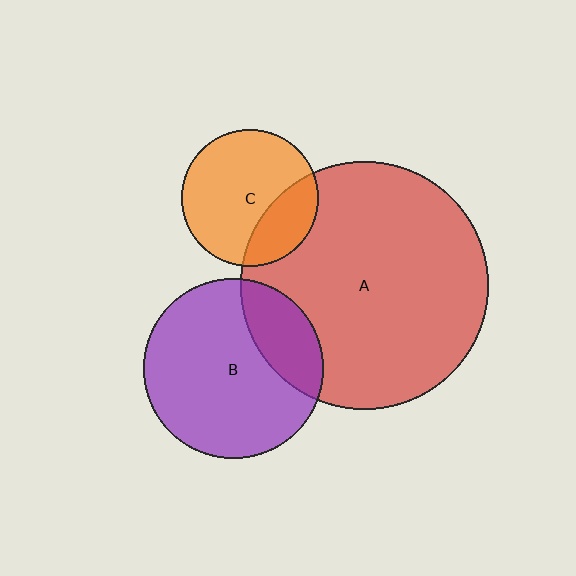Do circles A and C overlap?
Yes.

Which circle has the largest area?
Circle A (red).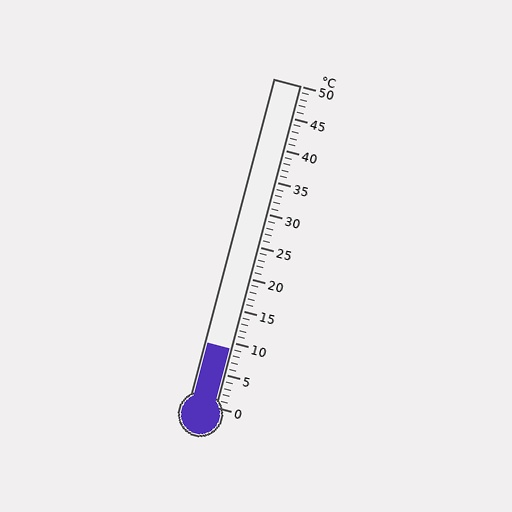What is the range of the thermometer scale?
The thermometer scale ranges from 0°C to 50°C.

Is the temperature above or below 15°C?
The temperature is below 15°C.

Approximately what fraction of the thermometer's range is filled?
The thermometer is filled to approximately 20% of its range.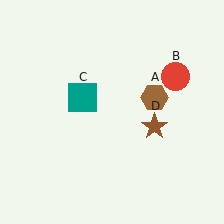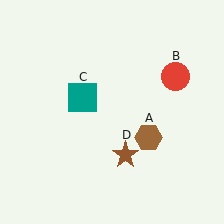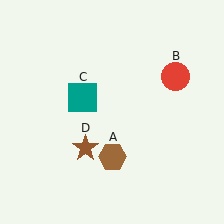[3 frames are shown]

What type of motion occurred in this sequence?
The brown hexagon (object A), brown star (object D) rotated clockwise around the center of the scene.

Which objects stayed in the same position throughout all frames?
Red circle (object B) and teal square (object C) remained stationary.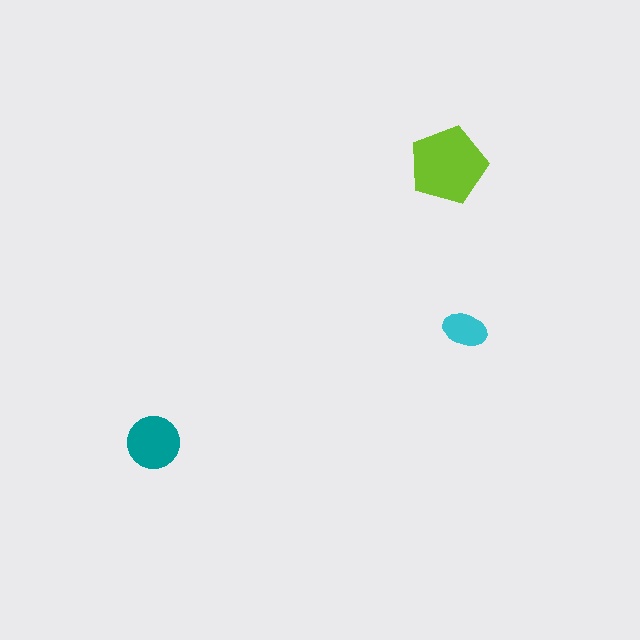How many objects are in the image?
There are 3 objects in the image.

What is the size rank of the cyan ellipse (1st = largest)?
3rd.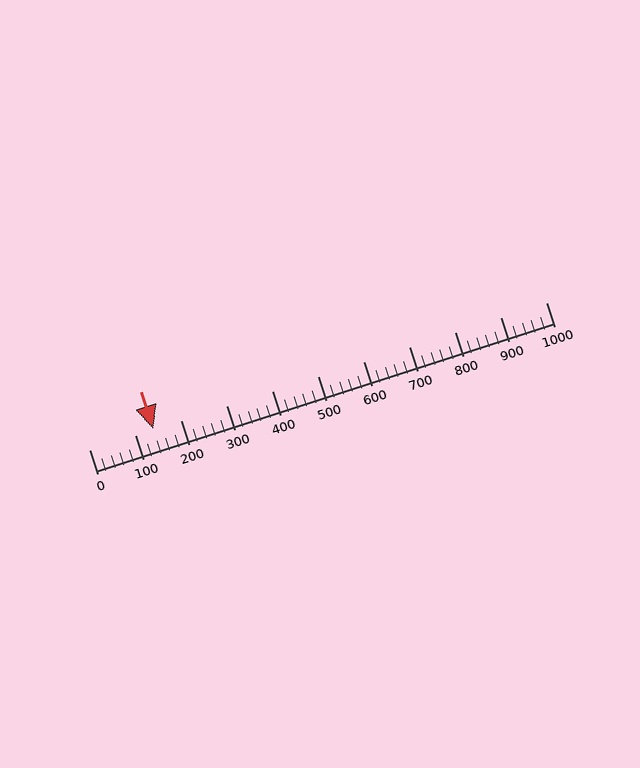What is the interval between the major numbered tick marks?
The major tick marks are spaced 100 units apart.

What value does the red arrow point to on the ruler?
The red arrow points to approximately 140.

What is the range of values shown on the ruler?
The ruler shows values from 0 to 1000.